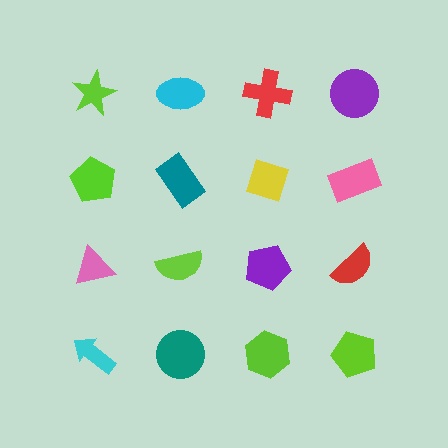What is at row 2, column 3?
A yellow diamond.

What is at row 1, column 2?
A cyan ellipse.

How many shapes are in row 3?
4 shapes.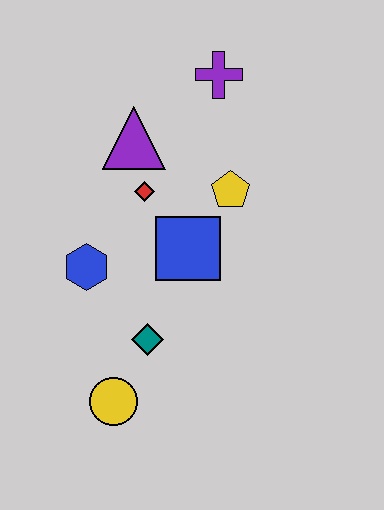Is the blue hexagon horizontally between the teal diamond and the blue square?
No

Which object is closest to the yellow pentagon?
The blue square is closest to the yellow pentagon.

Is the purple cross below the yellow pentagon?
No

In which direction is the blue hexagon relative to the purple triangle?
The blue hexagon is below the purple triangle.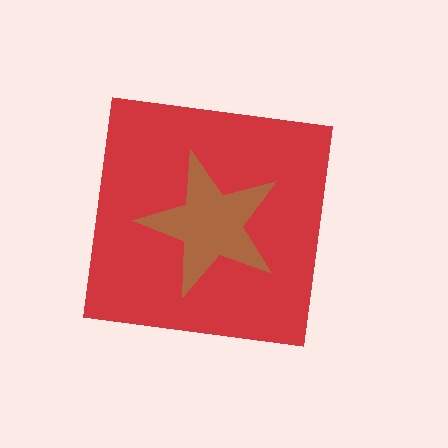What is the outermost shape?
The red square.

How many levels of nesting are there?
2.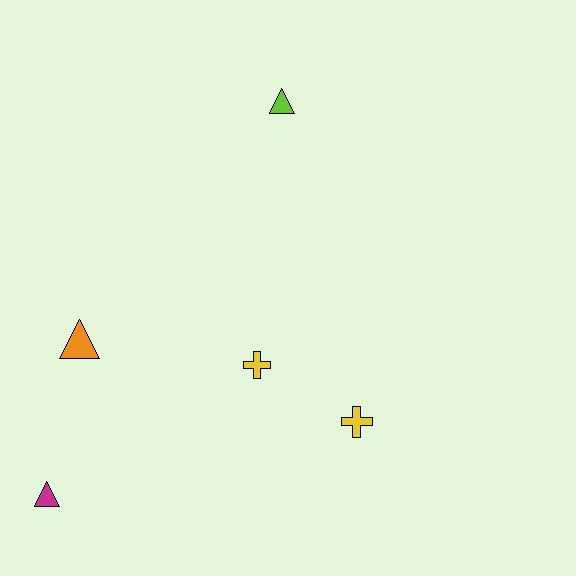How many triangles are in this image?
There are 3 triangles.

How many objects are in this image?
There are 5 objects.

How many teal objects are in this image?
There are no teal objects.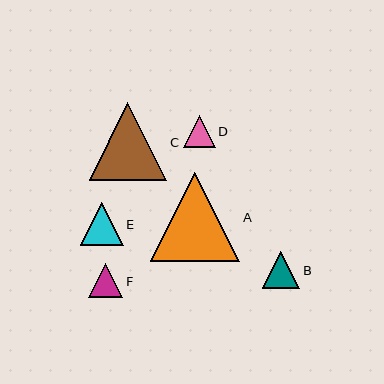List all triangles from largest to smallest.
From largest to smallest: A, C, E, B, F, D.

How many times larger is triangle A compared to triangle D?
Triangle A is approximately 2.8 times the size of triangle D.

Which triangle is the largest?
Triangle A is the largest with a size of approximately 90 pixels.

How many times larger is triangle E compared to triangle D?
Triangle E is approximately 1.3 times the size of triangle D.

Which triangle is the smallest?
Triangle D is the smallest with a size of approximately 32 pixels.